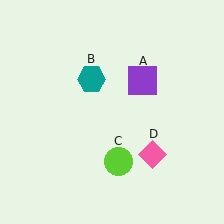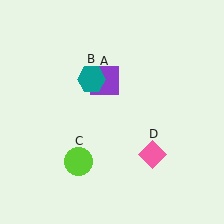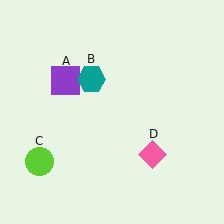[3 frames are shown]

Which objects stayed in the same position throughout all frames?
Teal hexagon (object B) and pink diamond (object D) remained stationary.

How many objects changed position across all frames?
2 objects changed position: purple square (object A), lime circle (object C).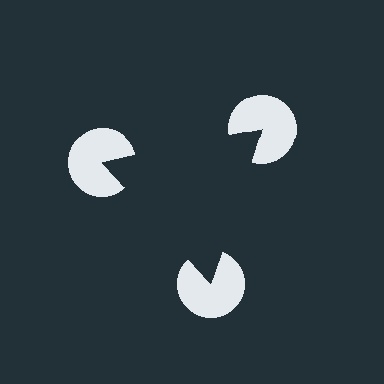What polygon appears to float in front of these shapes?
An illusory triangle — its edges are inferred from the aligned wedge cuts in the pac-man discs, not physically drawn.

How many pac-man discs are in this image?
There are 3 — one at each vertex of the illusory triangle.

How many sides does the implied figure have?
3 sides.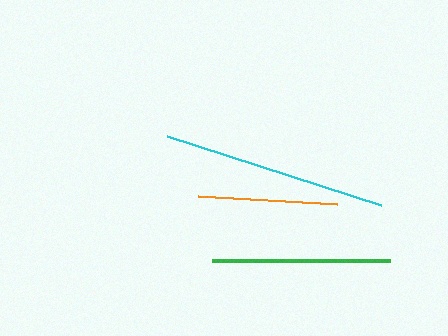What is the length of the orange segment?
The orange segment is approximately 140 pixels long.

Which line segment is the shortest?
The orange line is the shortest at approximately 140 pixels.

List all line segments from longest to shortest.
From longest to shortest: cyan, green, orange.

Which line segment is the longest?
The cyan line is the longest at approximately 224 pixels.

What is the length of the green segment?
The green segment is approximately 179 pixels long.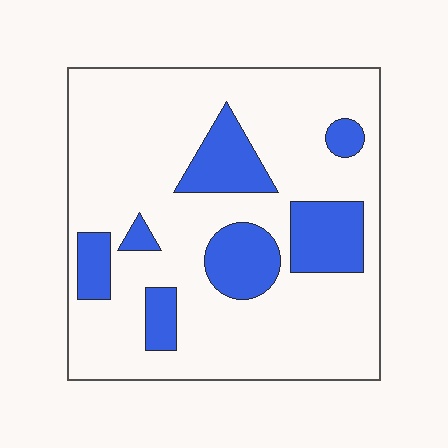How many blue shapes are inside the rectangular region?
7.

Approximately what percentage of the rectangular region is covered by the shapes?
Approximately 20%.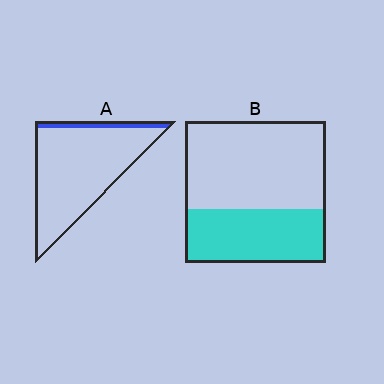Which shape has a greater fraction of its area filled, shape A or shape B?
Shape B.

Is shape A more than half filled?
No.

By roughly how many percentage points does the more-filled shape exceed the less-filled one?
By roughly 30 percentage points (B over A).